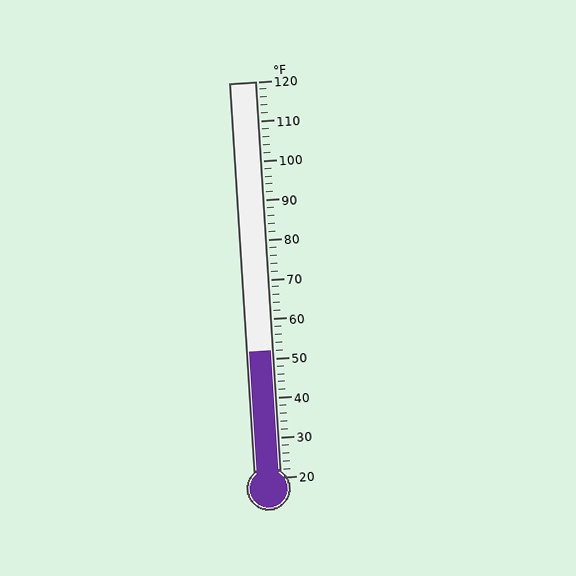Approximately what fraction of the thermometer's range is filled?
The thermometer is filled to approximately 30% of its range.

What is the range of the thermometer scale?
The thermometer scale ranges from 20°F to 120°F.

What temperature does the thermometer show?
The thermometer shows approximately 52°F.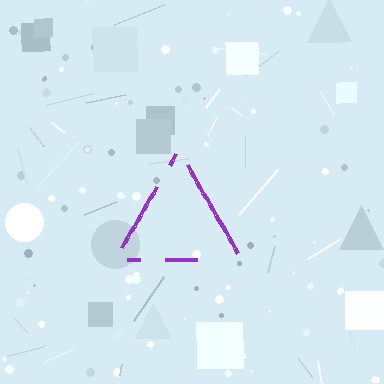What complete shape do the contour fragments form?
The contour fragments form a triangle.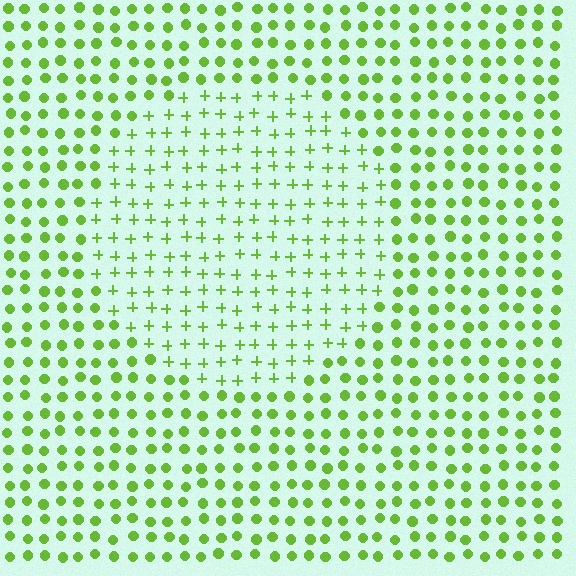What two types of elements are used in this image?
The image uses plus signs inside the circle region and circles outside it.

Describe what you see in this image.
The image is filled with small lime elements arranged in a uniform grid. A circle-shaped region contains plus signs, while the surrounding area contains circles. The boundary is defined purely by the change in element shape.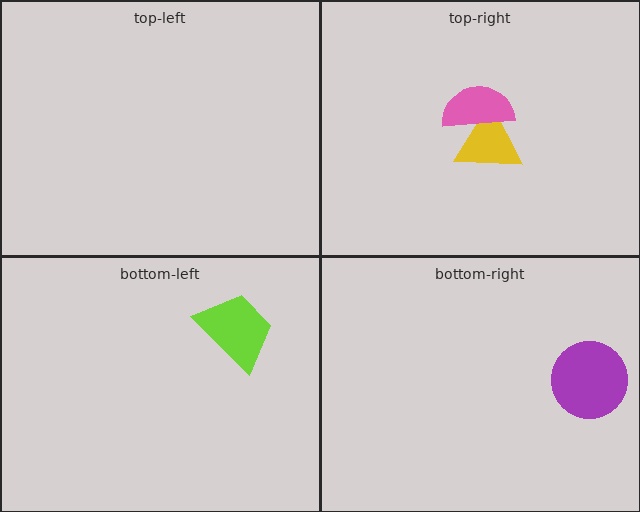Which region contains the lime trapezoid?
The bottom-left region.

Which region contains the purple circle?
The bottom-right region.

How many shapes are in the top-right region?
2.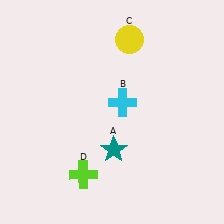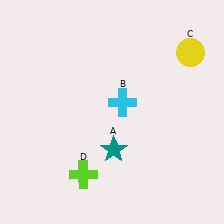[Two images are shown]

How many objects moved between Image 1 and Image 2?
1 object moved between the two images.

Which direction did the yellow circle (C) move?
The yellow circle (C) moved right.